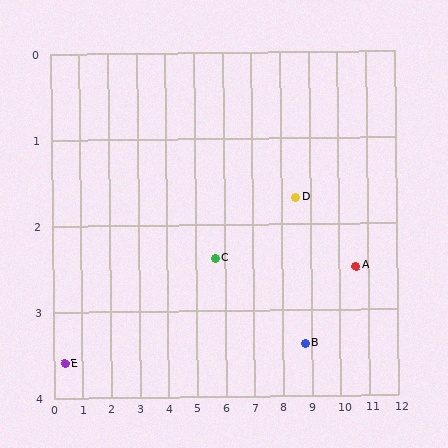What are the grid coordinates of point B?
Point B is at approximately (8.8, 3.4).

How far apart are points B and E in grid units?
Points B and E are about 8.4 grid units apart.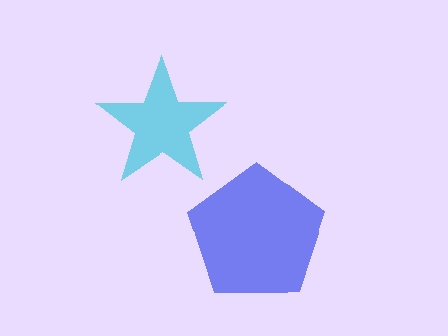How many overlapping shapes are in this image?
There are 2 overlapping shapes in the image.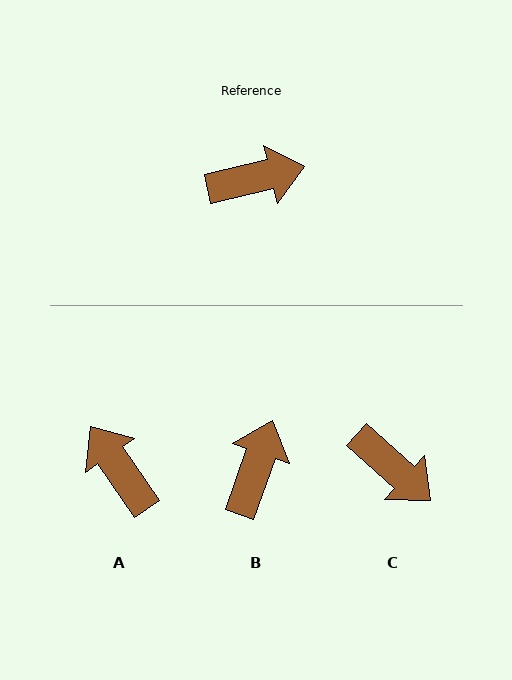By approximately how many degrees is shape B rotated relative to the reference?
Approximately 58 degrees counter-clockwise.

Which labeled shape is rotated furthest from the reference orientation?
A, about 111 degrees away.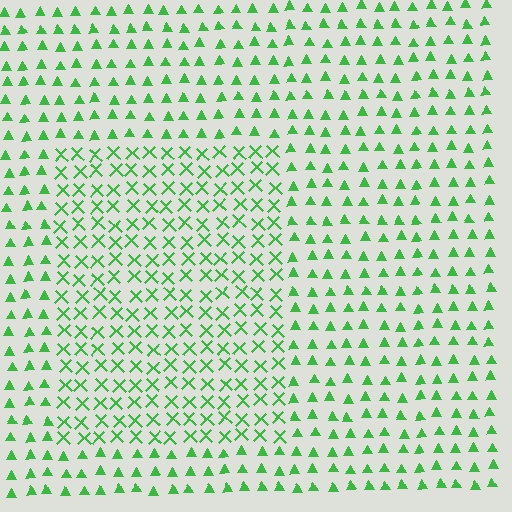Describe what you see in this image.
The image is filled with small green elements arranged in a uniform grid. A rectangle-shaped region contains X marks, while the surrounding area contains triangles. The boundary is defined purely by the change in element shape.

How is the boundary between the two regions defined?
The boundary is defined by a change in element shape: X marks inside vs. triangles outside. All elements share the same color and spacing.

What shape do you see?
I see a rectangle.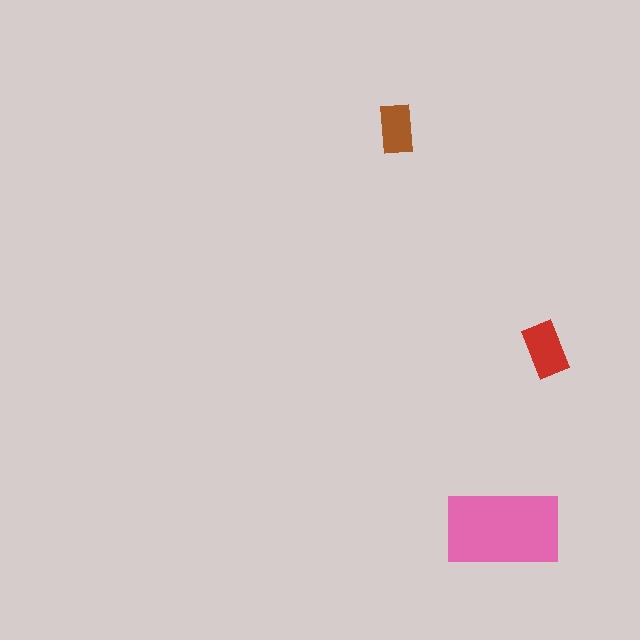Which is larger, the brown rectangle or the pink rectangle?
The pink one.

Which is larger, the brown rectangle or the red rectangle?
The red one.